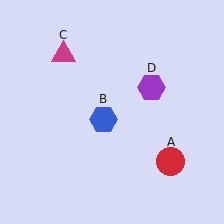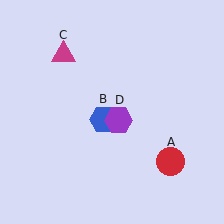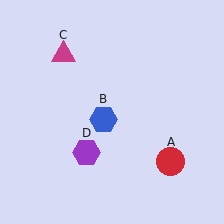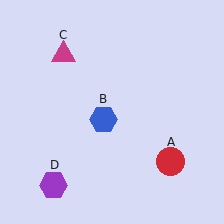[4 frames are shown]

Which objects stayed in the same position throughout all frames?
Red circle (object A) and blue hexagon (object B) and magenta triangle (object C) remained stationary.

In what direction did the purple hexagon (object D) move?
The purple hexagon (object D) moved down and to the left.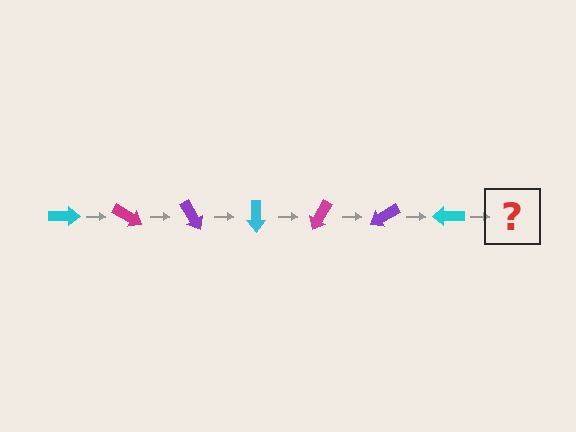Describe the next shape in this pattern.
It should be a magenta arrow, rotated 210 degrees from the start.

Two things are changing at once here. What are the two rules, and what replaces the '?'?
The two rules are that it rotates 30 degrees each step and the color cycles through cyan, magenta, and purple. The '?' should be a magenta arrow, rotated 210 degrees from the start.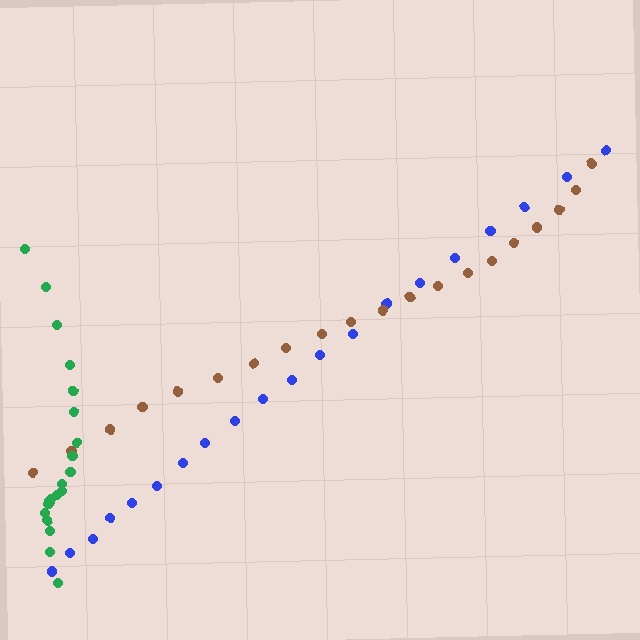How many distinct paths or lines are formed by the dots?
There are 3 distinct paths.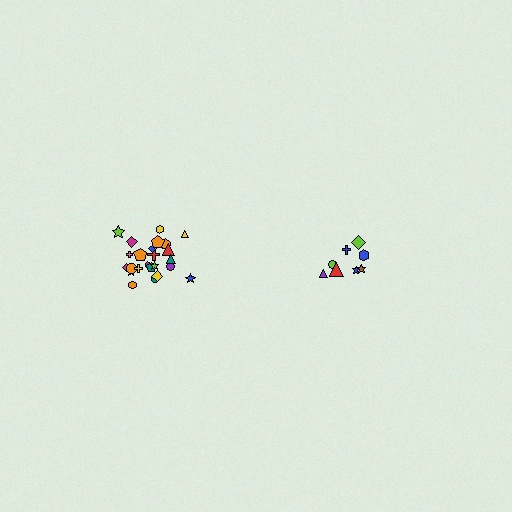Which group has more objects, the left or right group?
The left group.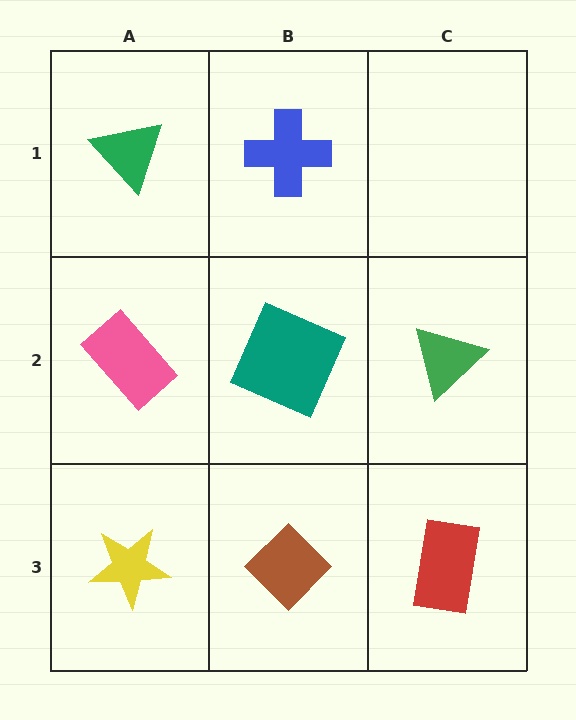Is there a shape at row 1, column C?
No, that cell is empty.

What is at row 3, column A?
A yellow star.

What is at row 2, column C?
A green triangle.